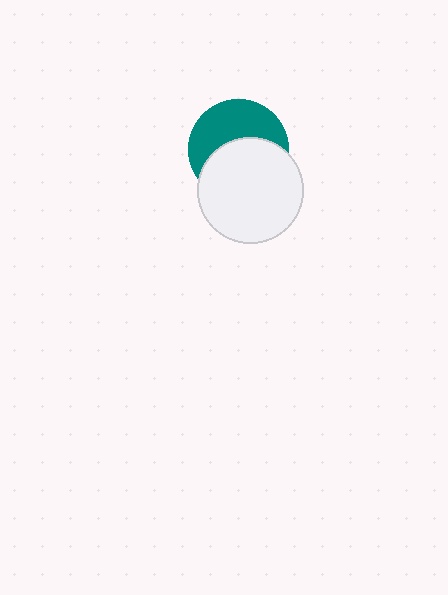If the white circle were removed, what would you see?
You would see the complete teal circle.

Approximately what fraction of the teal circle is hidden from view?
Roughly 52% of the teal circle is hidden behind the white circle.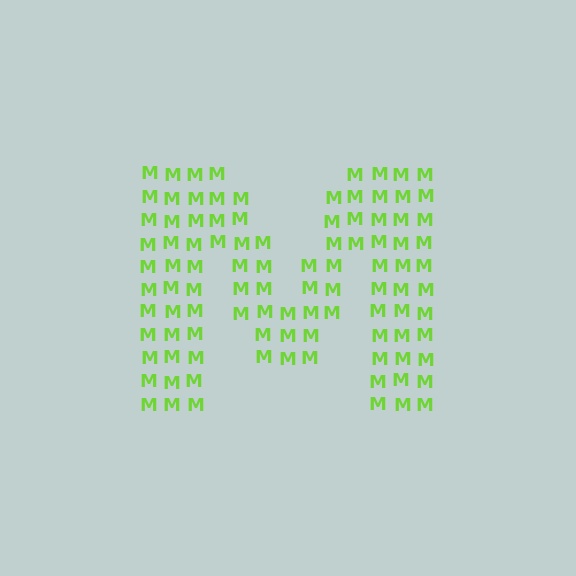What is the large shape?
The large shape is the letter M.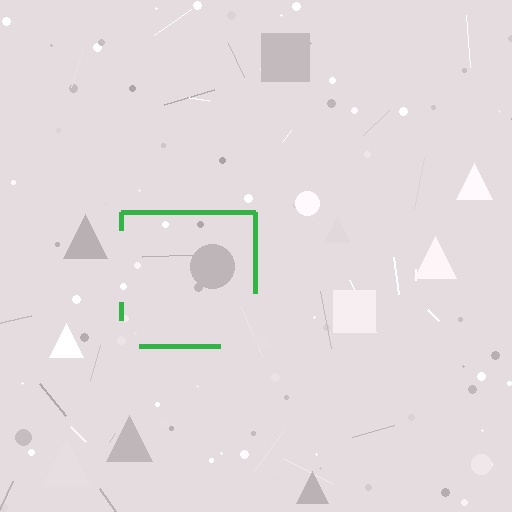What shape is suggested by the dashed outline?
The dashed outline suggests a square.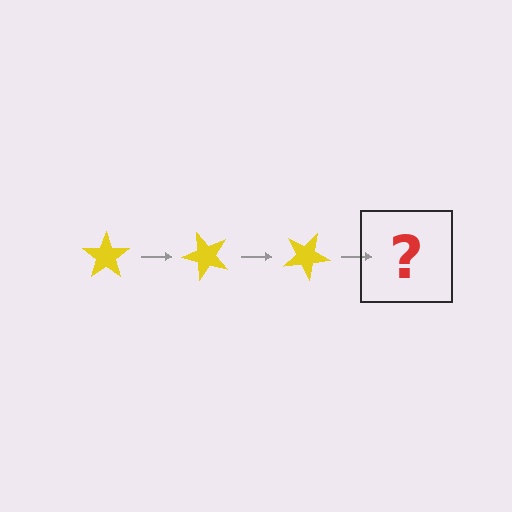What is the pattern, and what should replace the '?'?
The pattern is that the star rotates 50 degrees each step. The '?' should be a yellow star rotated 150 degrees.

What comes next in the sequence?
The next element should be a yellow star rotated 150 degrees.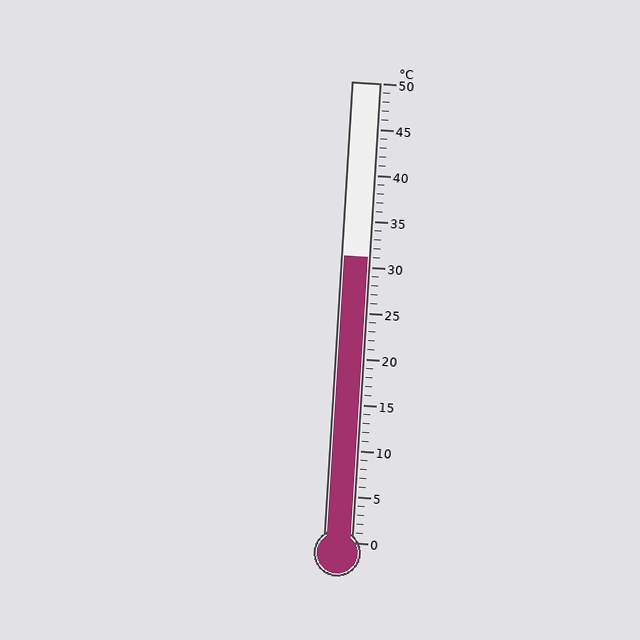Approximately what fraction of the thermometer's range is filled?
The thermometer is filled to approximately 60% of its range.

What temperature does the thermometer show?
The thermometer shows approximately 31°C.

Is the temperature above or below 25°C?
The temperature is above 25°C.